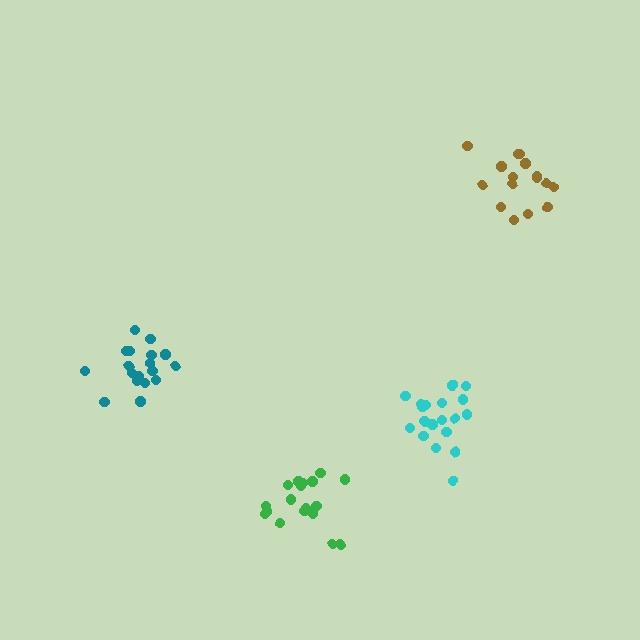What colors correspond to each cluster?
The clusters are colored: green, teal, brown, cyan.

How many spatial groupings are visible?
There are 4 spatial groupings.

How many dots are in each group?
Group 1: 18 dots, Group 2: 18 dots, Group 3: 16 dots, Group 4: 20 dots (72 total).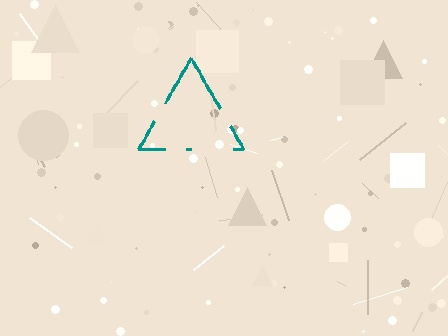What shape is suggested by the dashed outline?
The dashed outline suggests a triangle.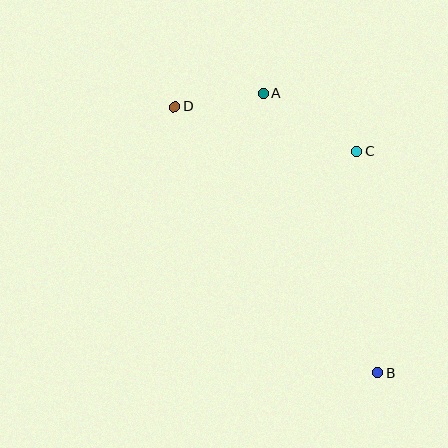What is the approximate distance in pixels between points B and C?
The distance between B and C is approximately 223 pixels.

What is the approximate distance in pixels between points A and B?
The distance between A and B is approximately 302 pixels.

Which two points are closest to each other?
Points A and D are closest to each other.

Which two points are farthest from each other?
Points B and D are farthest from each other.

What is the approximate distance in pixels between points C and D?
The distance between C and D is approximately 187 pixels.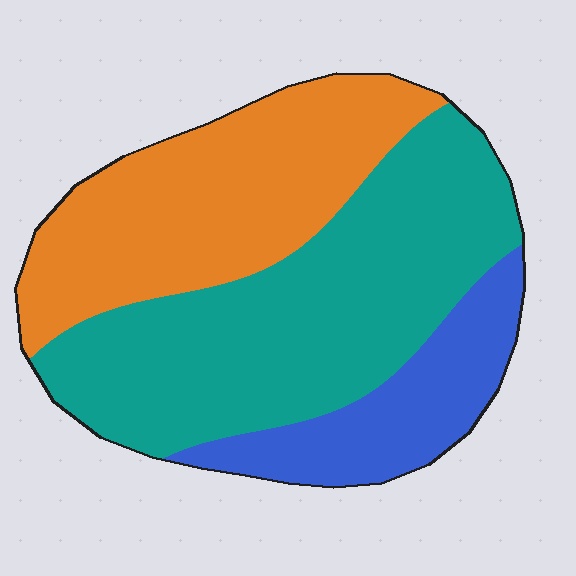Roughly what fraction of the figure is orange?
Orange covers roughly 35% of the figure.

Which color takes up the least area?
Blue, at roughly 20%.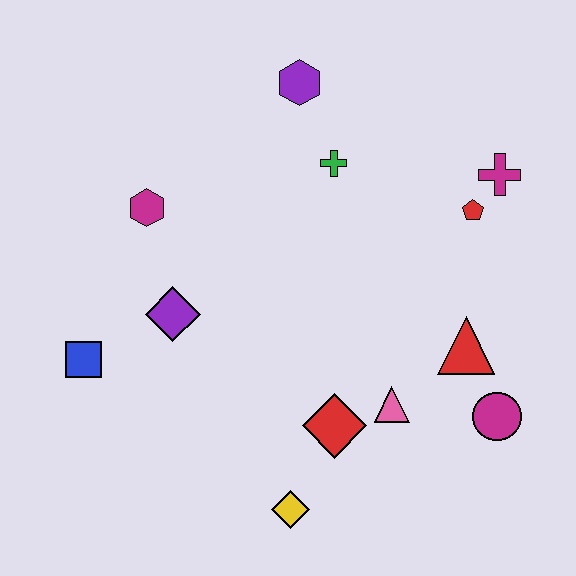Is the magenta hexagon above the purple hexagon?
No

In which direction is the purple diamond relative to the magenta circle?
The purple diamond is to the left of the magenta circle.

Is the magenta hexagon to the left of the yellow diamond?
Yes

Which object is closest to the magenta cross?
The red pentagon is closest to the magenta cross.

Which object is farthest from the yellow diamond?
The purple hexagon is farthest from the yellow diamond.